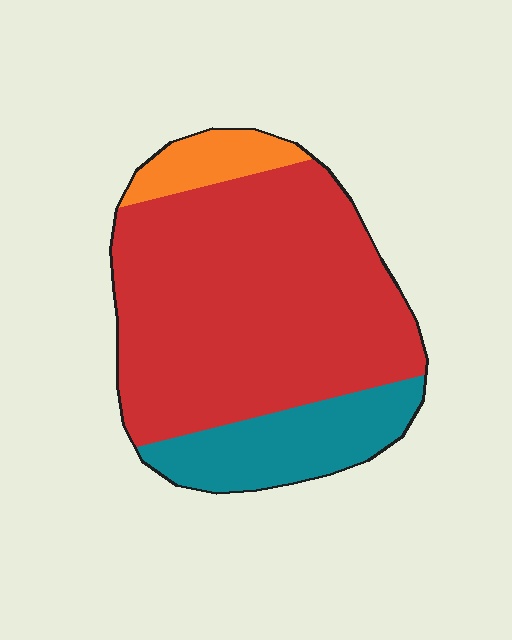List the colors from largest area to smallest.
From largest to smallest: red, teal, orange.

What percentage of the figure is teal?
Teal covers around 20% of the figure.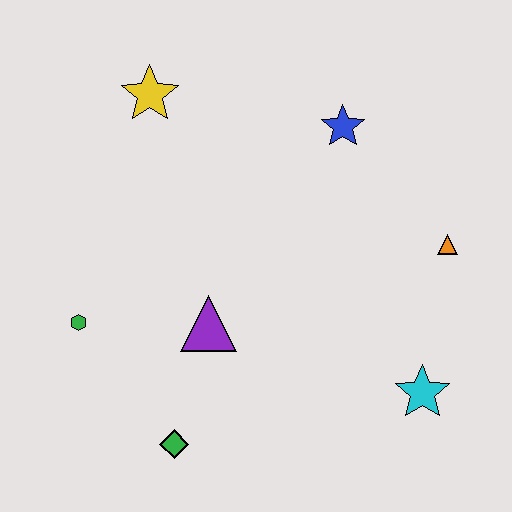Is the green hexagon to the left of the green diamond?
Yes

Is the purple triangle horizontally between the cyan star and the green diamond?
Yes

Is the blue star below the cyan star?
No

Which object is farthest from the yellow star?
The cyan star is farthest from the yellow star.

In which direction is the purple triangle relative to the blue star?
The purple triangle is below the blue star.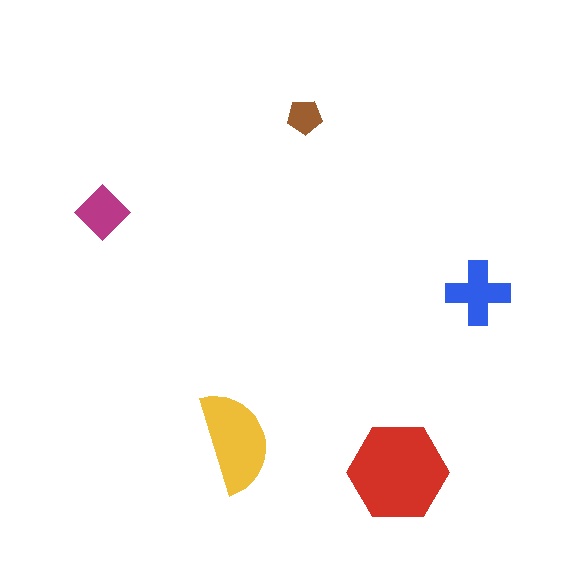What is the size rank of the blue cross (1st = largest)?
3rd.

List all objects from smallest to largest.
The brown pentagon, the magenta diamond, the blue cross, the yellow semicircle, the red hexagon.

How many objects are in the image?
There are 5 objects in the image.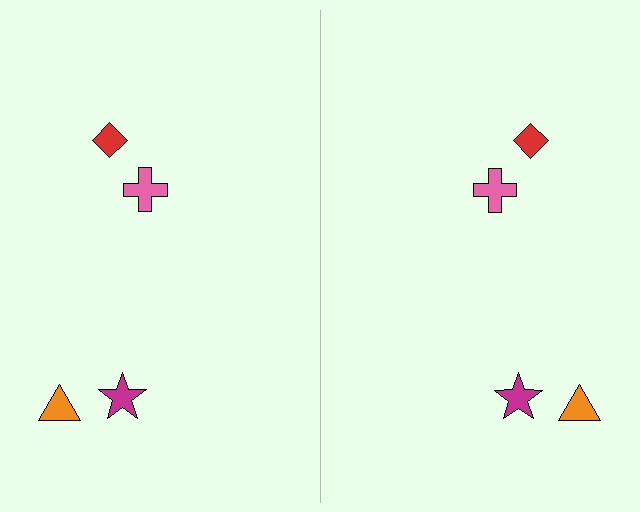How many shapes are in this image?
There are 8 shapes in this image.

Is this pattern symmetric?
Yes, this pattern has bilateral (reflection) symmetry.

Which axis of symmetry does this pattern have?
The pattern has a vertical axis of symmetry running through the center of the image.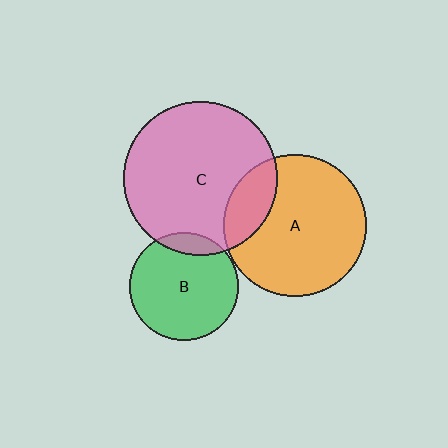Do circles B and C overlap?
Yes.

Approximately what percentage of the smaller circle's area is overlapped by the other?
Approximately 10%.